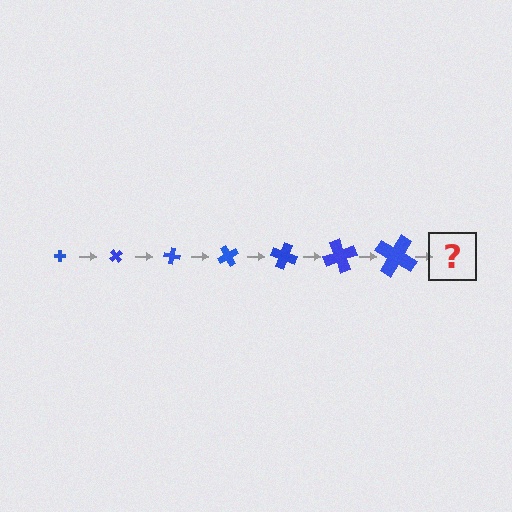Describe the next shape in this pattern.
It should be a cross, larger than the previous one and rotated 350 degrees from the start.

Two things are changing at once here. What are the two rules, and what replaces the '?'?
The two rules are that the cross grows larger each step and it rotates 50 degrees each step. The '?' should be a cross, larger than the previous one and rotated 350 degrees from the start.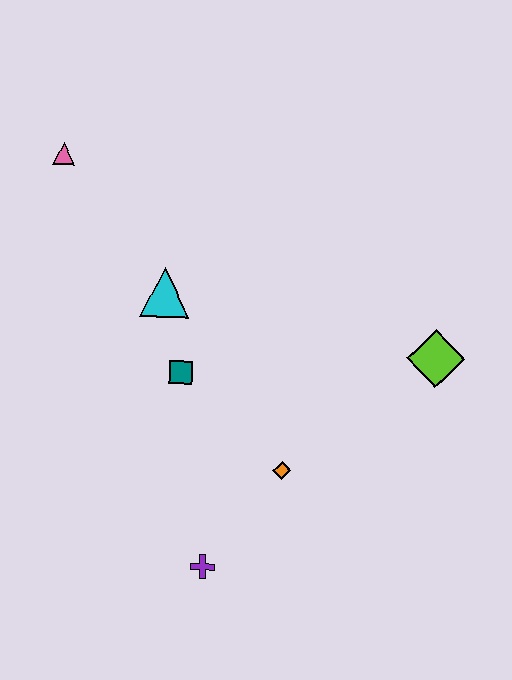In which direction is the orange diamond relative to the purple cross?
The orange diamond is above the purple cross.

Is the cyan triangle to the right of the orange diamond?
No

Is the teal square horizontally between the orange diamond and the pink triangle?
Yes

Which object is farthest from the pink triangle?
The purple cross is farthest from the pink triangle.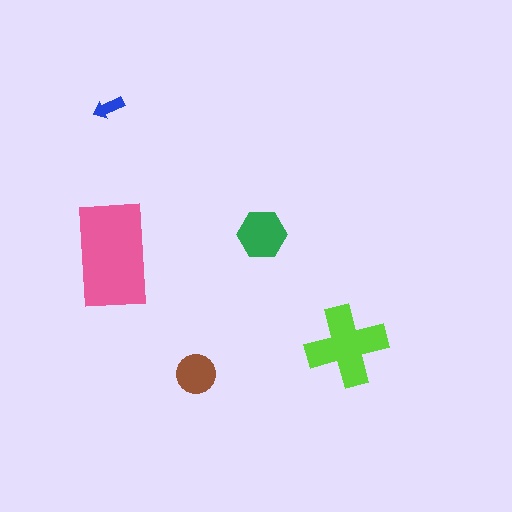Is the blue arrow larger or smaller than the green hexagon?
Smaller.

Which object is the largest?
The pink rectangle.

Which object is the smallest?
The blue arrow.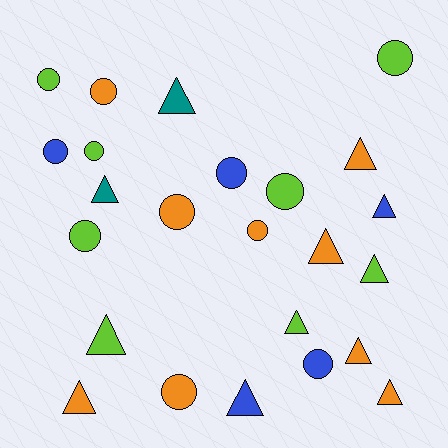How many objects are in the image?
There are 24 objects.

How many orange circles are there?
There are 4 orange circles.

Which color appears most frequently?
Orange, with 9 objects.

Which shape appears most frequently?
Triangle, with 12 objects.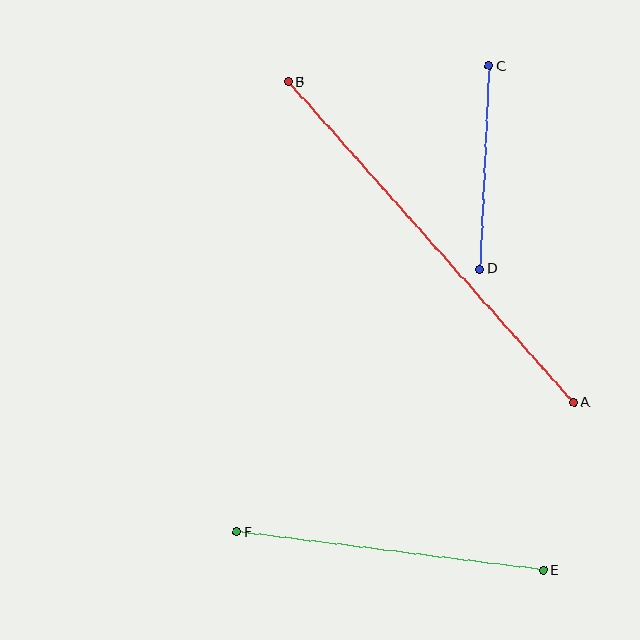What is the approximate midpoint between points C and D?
The midpoint is at approximately (485, 168) pixels.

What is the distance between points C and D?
The distance is approximately 203 pixels.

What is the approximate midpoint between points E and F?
The midpoint is at approximately (390, 551) pixels.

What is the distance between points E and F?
The distance is approximately 309 pixels.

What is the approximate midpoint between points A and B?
The midpoint is at approximately (431, 242) pixels.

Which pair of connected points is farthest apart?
Points A and B are farthest apart.